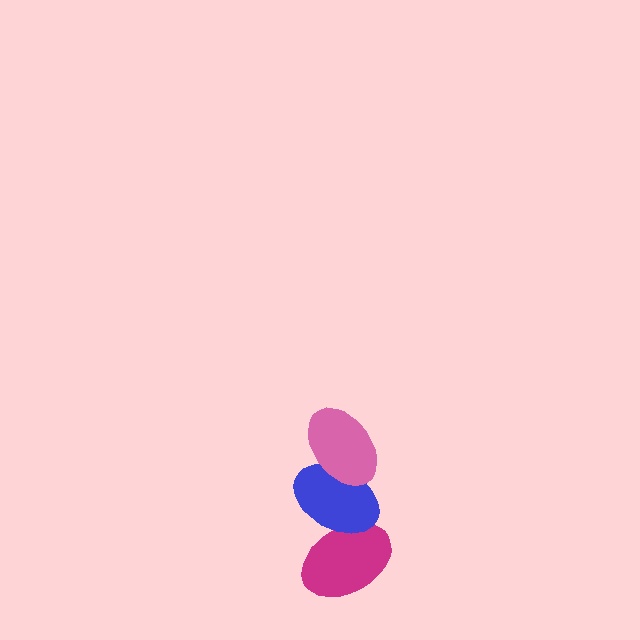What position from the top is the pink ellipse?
The pink ellipse is 1st from the top.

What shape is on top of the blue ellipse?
The pink ellipse is on top of the blue ellipse.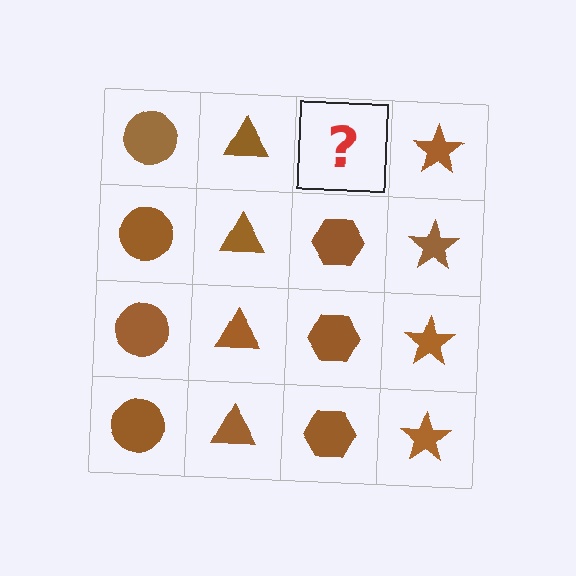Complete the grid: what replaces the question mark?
The question mark should be replaced with a brown hexagon.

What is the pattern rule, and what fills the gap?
The rule is that each column has a consistent shape. The gap should be filled with a brown hexagon.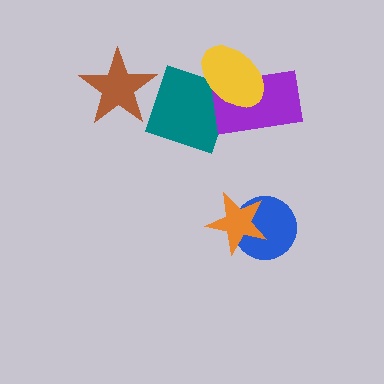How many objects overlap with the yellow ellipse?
2 objects overlap with the yellow ellipse.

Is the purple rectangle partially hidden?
Yes, it is partially covered by another shape.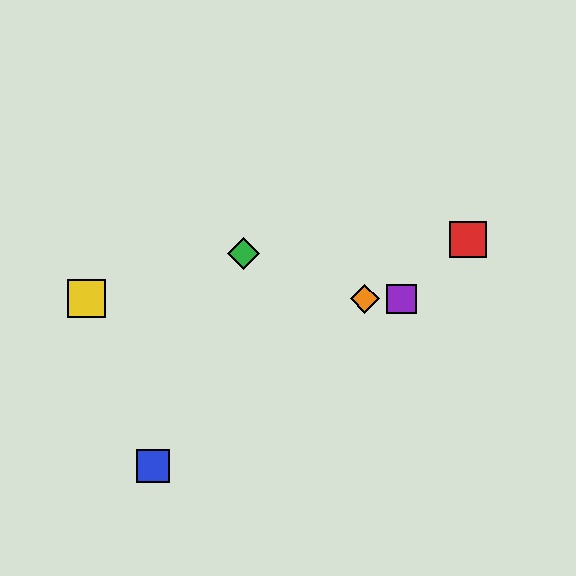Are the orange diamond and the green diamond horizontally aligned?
No, the orange diamond is at y≈299 and the green diamond is at y≈254.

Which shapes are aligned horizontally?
The yellow square, the purple square, the orange diamond are aligned horizontally.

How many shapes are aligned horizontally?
3 shapes (the yellow square, the purple square, the orange diamond) are aligned horizontally.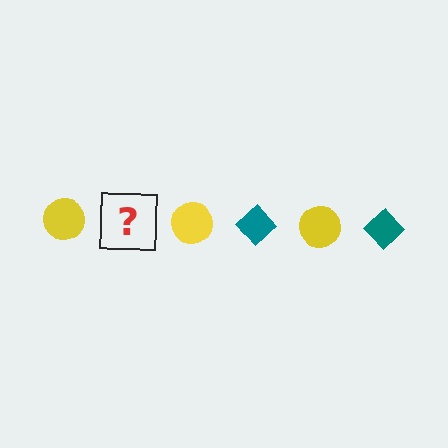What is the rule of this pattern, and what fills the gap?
The rule is that the pattern alternates between yellow circle and teal diamond. The gap should be filled with a teal diamond.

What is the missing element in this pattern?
The missing element is a teal diamond.